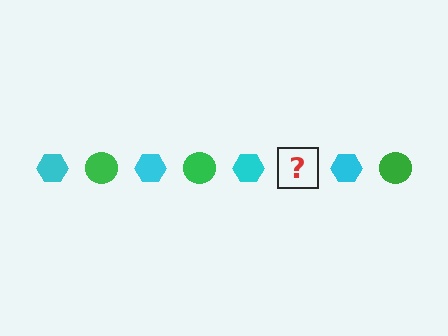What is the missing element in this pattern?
The missing element is a green circle.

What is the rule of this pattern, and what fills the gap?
The rule is that the pattern alternates between cyan hexagon and green circle. The gap should be filled with a green circle.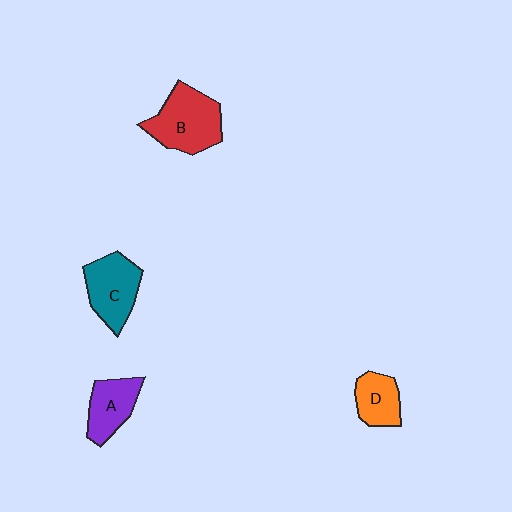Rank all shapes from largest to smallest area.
From largest to smallest: B (red), C (teal), A (purple), D (orange).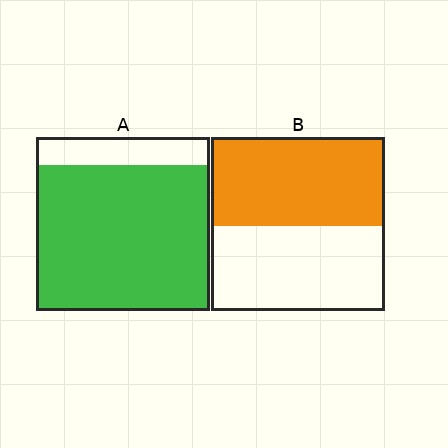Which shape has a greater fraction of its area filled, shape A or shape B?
Shape A.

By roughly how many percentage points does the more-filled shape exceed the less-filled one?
By roughly 35 percentage points (A over B).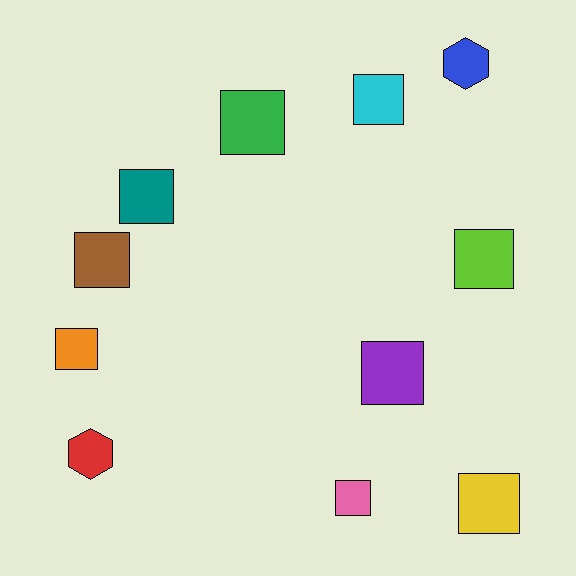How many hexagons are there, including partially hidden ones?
There are 2 hexagons.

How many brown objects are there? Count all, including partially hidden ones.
There is 1 brown object.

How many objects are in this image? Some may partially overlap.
There are 11 objects.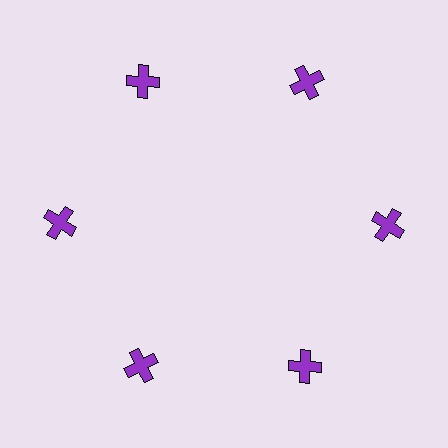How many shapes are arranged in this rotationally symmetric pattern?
There are 6 shapes, arranged in 6 groups of 1.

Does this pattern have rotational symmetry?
Yes, this pattern has 6-fold rotational symmetry. It looks the same after rotating 60 degrees around the center.